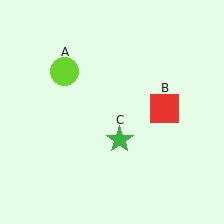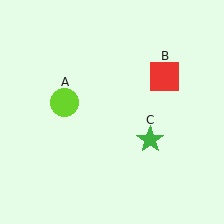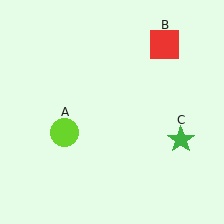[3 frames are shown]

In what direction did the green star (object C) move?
The green star (object C) moved right.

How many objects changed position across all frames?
3 objects changed position: lime circle (object A), red square (object B), green star (object C).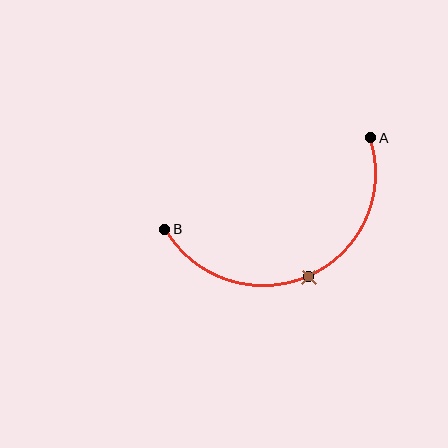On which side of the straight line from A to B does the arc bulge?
The arc bulges below the straight line connecting A and B.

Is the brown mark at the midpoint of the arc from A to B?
Yes. The brown mark lies on the arc at equal arc-length from both A and B — it is the arc midpoint.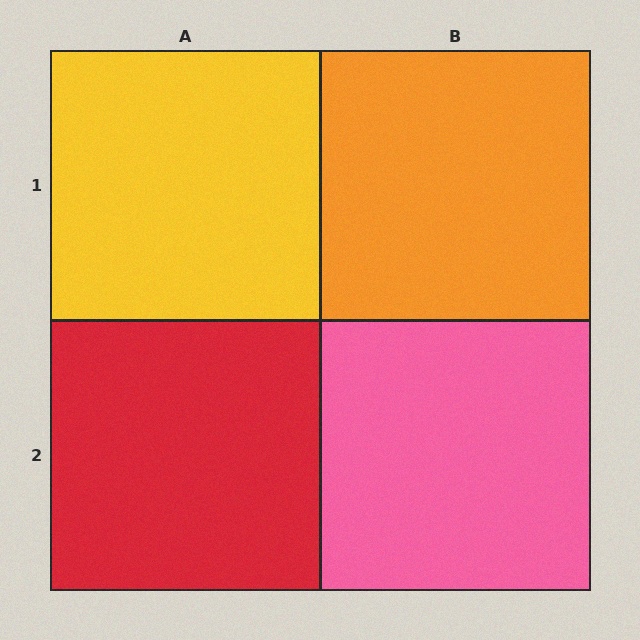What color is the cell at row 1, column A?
Yellow.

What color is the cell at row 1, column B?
Orange.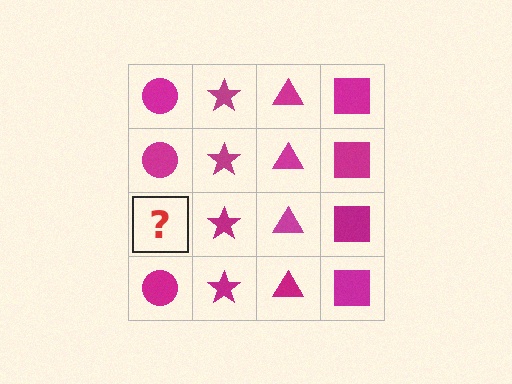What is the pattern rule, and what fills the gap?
The rule is that each column has a consistent shape. The gap should be filled with a magenta circle.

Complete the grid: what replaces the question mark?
The question mark should be replaced with a magenta circle.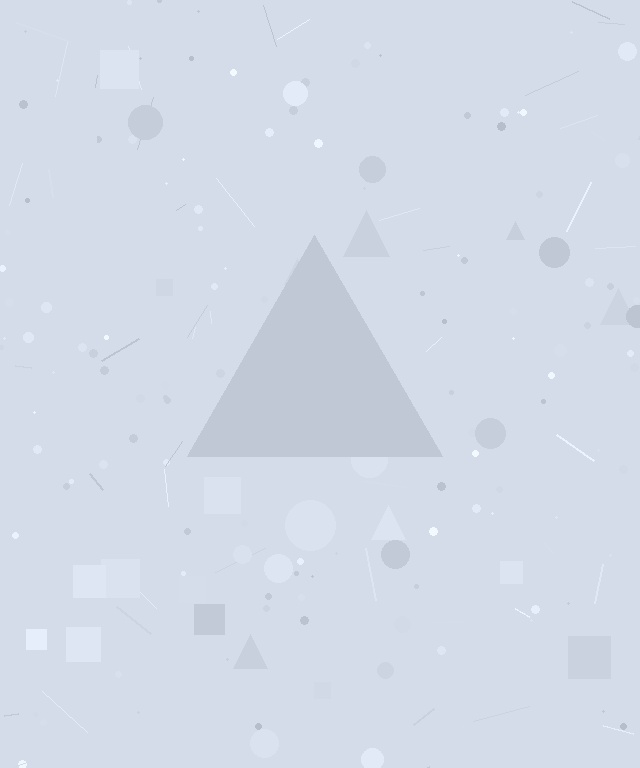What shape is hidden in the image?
A triangle is hidden in the image.